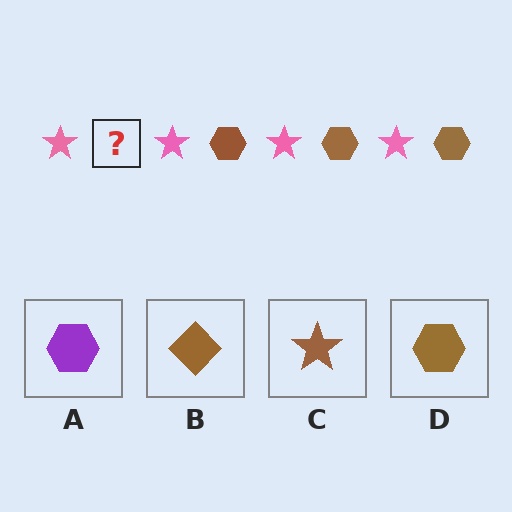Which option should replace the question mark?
Option D.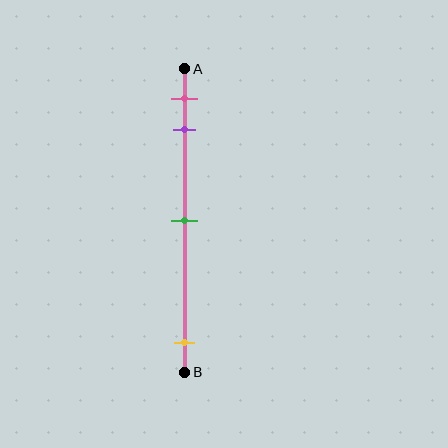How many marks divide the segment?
There are 4 marks dividing the segment.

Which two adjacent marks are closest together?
The pink and purple marks are the closest adjacent pair.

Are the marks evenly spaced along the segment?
No, the marks are not evenly spaced.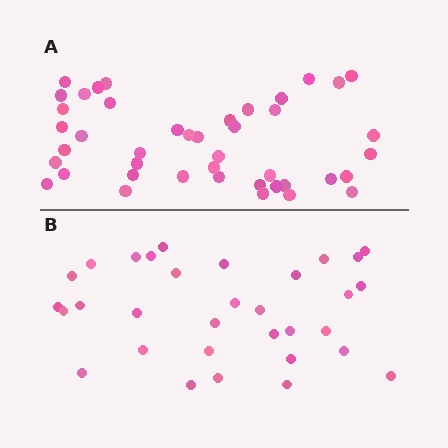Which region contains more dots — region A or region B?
Region A (the top region) has more dots.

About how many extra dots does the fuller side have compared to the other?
Region A has roughly 12 or so more dots than region B.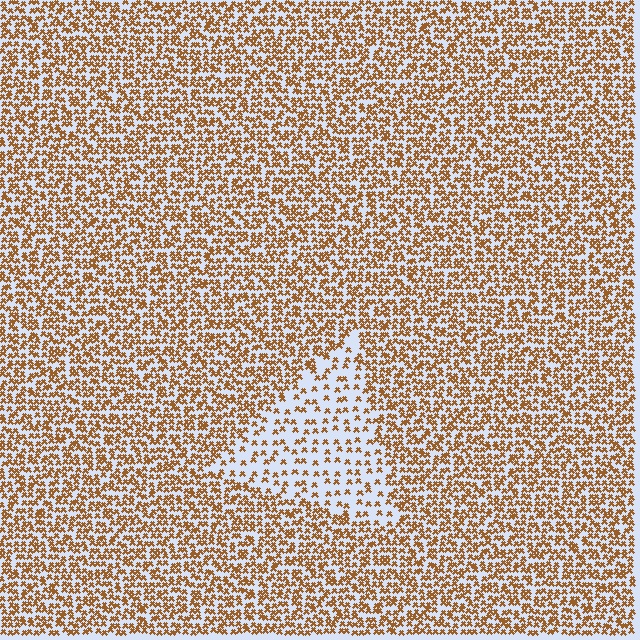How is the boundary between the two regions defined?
The boundary is defined by a change in element density (approximately 2.4x ratio). All elements are the same color, size, and shape.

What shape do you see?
I see a triangle.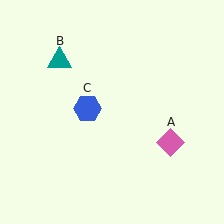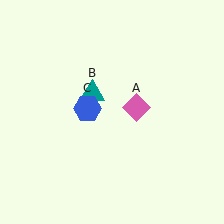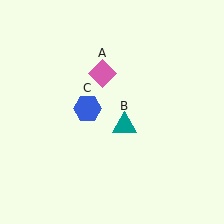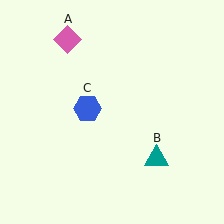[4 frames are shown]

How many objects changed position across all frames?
2 objects changed position: pink diamond (object A), teal triangle (object B).